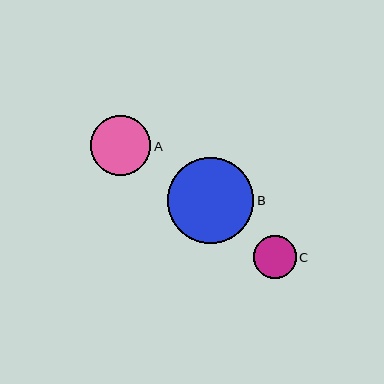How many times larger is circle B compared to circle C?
Circle B is approximately 2.0 times the size of circle C.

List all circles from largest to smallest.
From largest to smallest: B, A, C.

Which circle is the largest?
Circle B is the largest with a size of approximately 86 pixels.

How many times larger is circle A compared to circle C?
Circle A is approximately 1.4 times the size of circle C.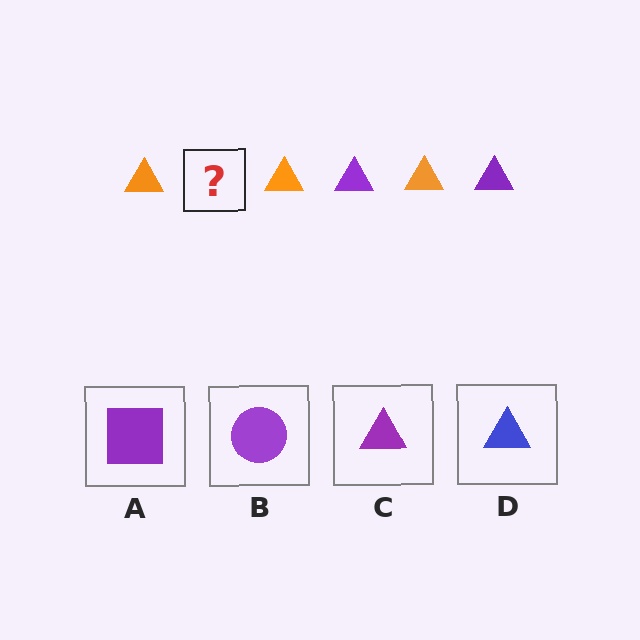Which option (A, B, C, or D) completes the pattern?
C.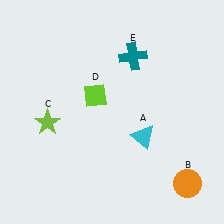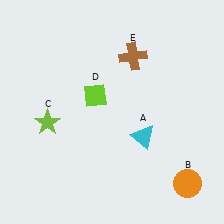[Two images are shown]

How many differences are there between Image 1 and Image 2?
There is 1 difference between the two images.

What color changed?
The cross (E) changed from teal in Image 1 to brown in Image 2.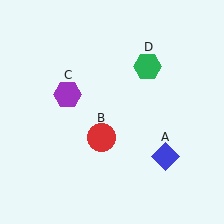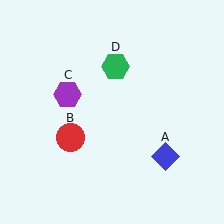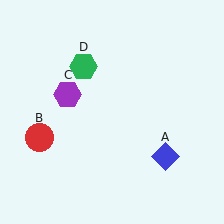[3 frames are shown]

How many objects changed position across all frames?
2 objects changed position: red circle (object B), green hexagon (object D).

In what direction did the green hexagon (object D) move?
The green hexagon (object D) moved left.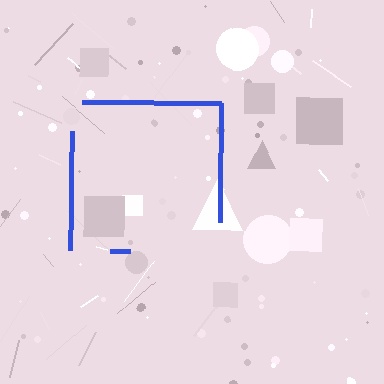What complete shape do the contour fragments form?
The contour fragments form a square.